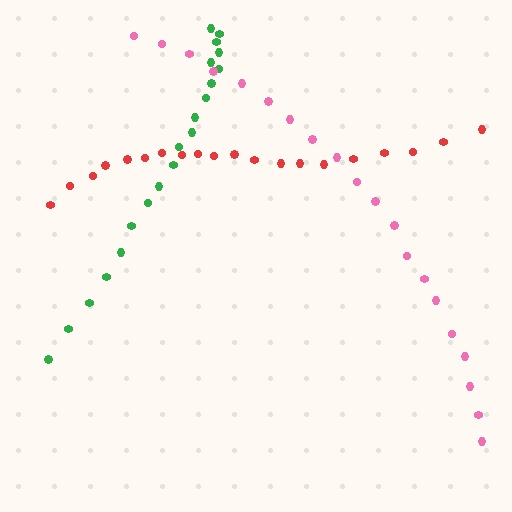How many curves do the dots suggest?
There are 3 distinct paths.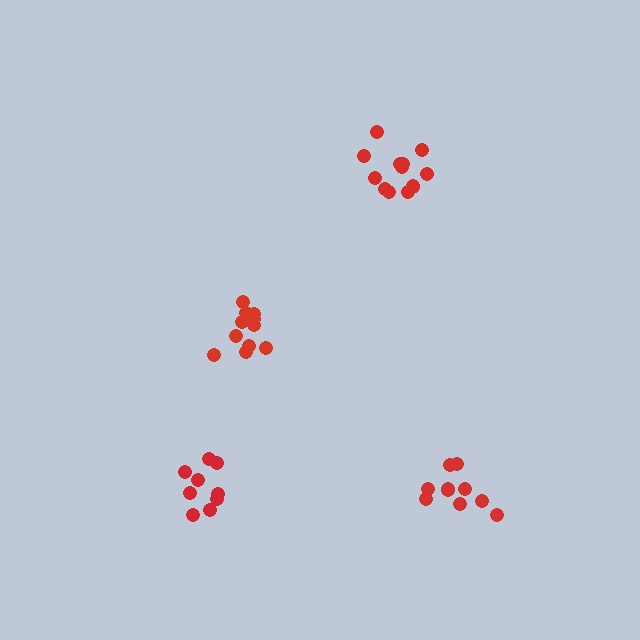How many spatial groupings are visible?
There are 4 spatial groupings.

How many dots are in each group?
Group 1: 9 dots, Group 2: 9 dots, Group 3: 11 dots, Group 4: 12 dots (41 total).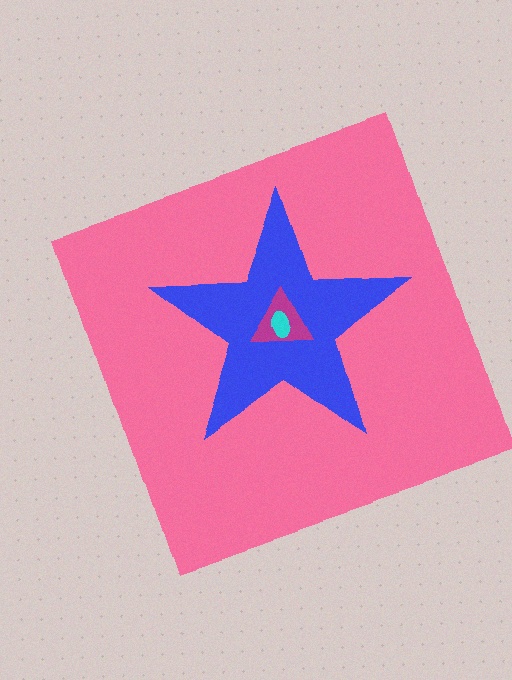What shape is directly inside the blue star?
The magenta triangle.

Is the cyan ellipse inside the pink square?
Yes.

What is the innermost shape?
The cyan ellipse.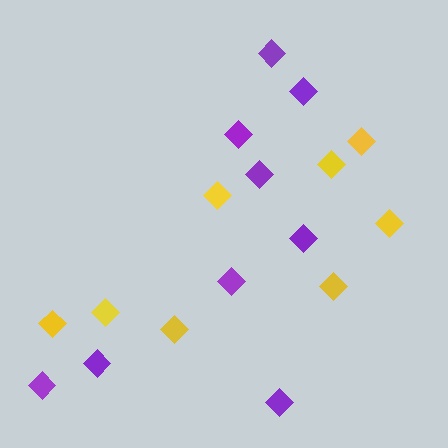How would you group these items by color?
There are 2 groups: one group of purple diamonds (9) and one group of yellow diamonds (8).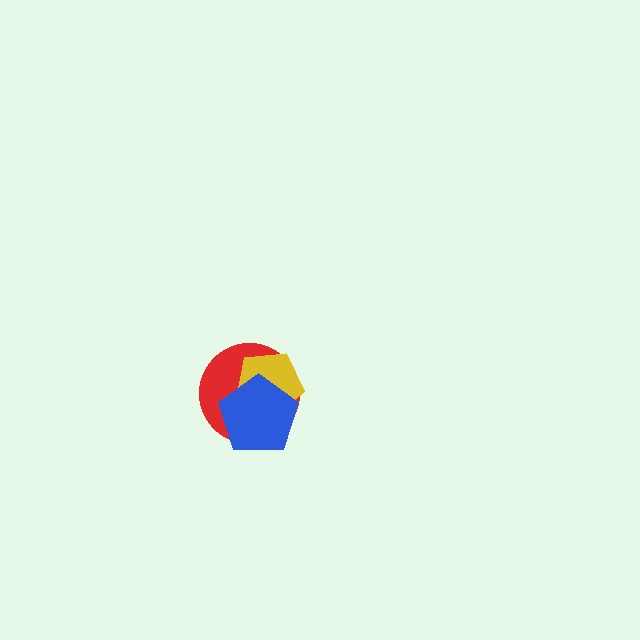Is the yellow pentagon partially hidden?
Yes, it is partially covered by another shape.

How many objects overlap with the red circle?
2 objects overlap with the red circle.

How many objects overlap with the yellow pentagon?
2 objects overlap with the yellow pentagon.